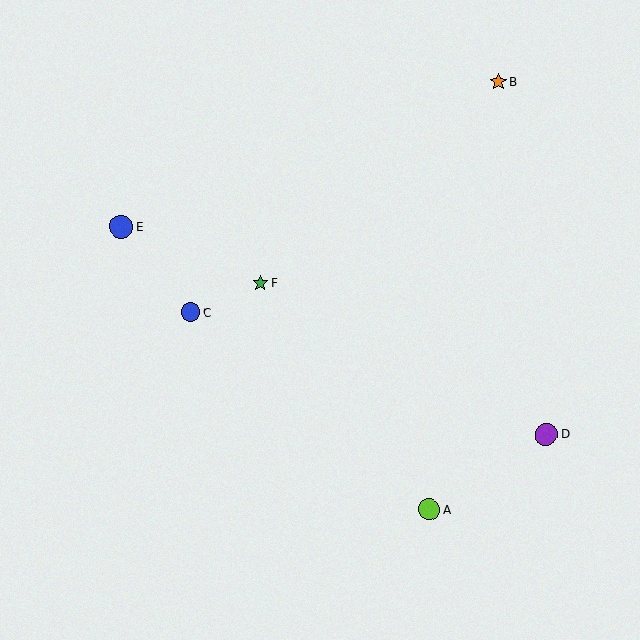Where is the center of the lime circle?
The center of the lime circle is at (429, 509).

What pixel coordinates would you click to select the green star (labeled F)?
Click at (260, 283) to select the green star F.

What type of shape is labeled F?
Shape F is a green star.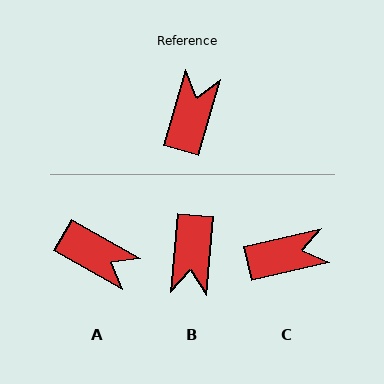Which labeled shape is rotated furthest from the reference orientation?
B, about 169 degrees away.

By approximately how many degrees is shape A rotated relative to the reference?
Approximately 104 degrees clockwise.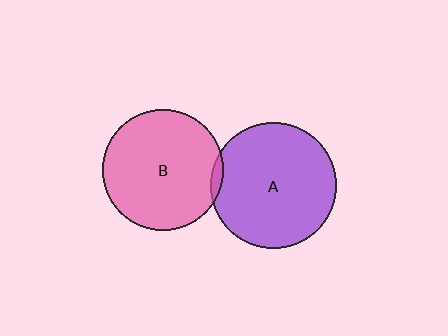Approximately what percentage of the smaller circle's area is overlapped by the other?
Approximately 5%.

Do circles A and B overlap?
Yes.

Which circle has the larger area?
Circle A (purple).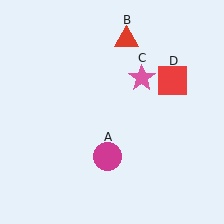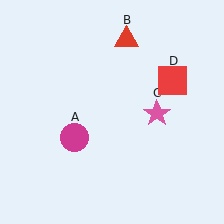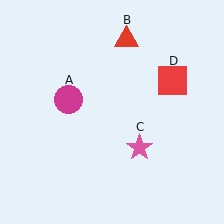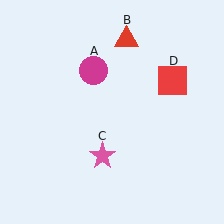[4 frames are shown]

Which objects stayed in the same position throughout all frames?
Red triangle (object B) and red square (object D) remained stationary.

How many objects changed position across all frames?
2 objects changed position: magenta circle (object A), pink star (object C).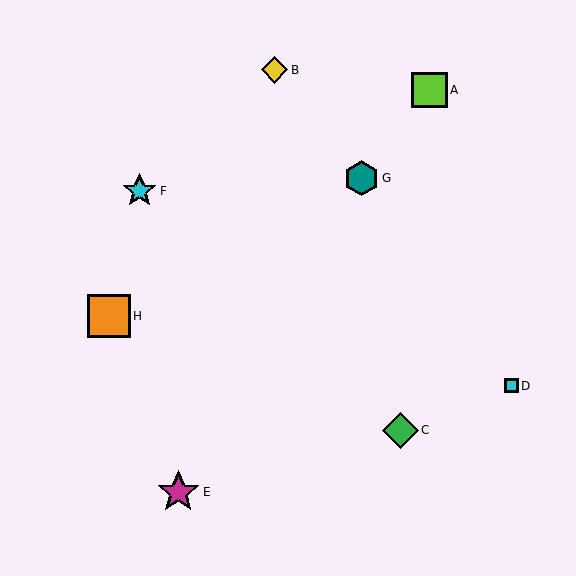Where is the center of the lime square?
The center of the lime square is at (430, 90).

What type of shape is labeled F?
Shape F is a cyan star.